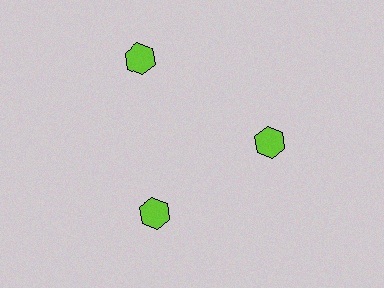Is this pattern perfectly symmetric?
No. The 3 lime hexagons are arranged in a ring, but one element near the 11 o'clock position is pushed outward from the center, breaking the 3-fold rotational symmetry.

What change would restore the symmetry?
The symmetry would be restored by moving it inward, back onto the ring so that all 3 hexagons sit at equal angles and equal distance from the center.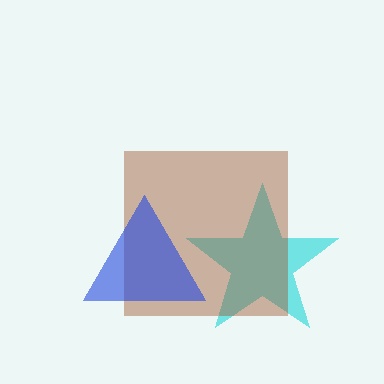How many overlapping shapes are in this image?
There are 3 overlapping shapes in the image.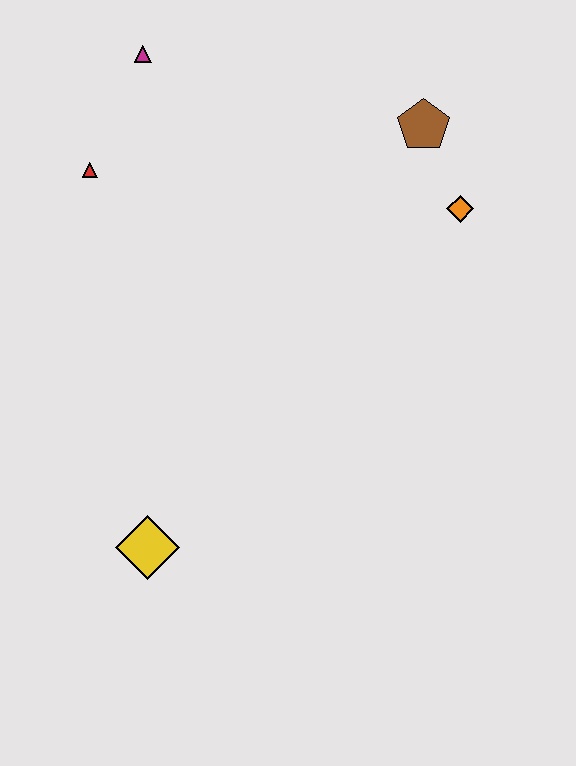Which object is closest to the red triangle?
The magenta triangle is closest to the red triangle.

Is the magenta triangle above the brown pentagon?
Yes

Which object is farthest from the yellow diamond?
The brown pentagon is farthest from the yellow diamond.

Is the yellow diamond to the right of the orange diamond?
No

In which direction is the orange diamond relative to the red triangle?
The orange diamond is to the right of the red triangle.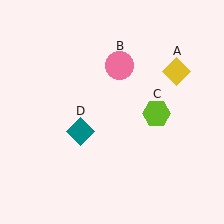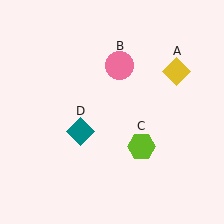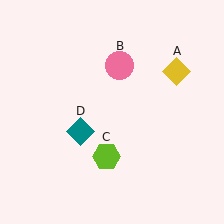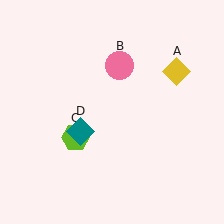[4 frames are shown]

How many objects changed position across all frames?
1 object changed position: lime hexagon (object C).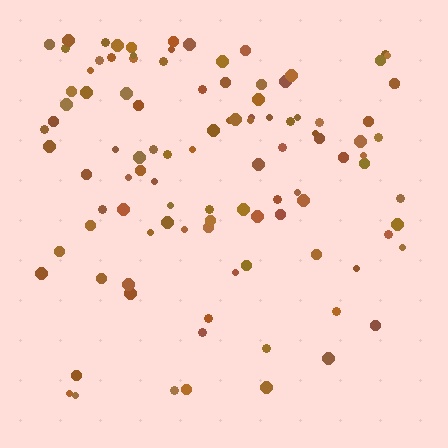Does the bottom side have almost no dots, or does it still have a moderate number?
Still a moderate number, just noticeably fewer than the top.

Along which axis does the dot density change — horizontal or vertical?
Vertical.